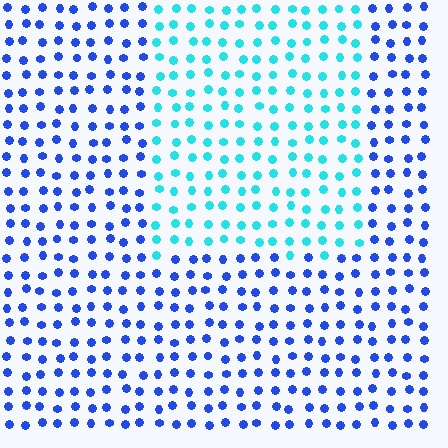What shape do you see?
I see a rectangle.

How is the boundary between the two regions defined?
The boundary is defined purely by a slight shift in hue (about 48 degrees). Spacing, size, and orientation are identical on both sides.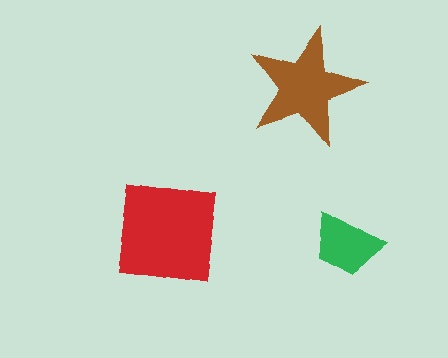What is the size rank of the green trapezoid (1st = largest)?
3rd.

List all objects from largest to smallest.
The red square, the brown star, the green trapezoid.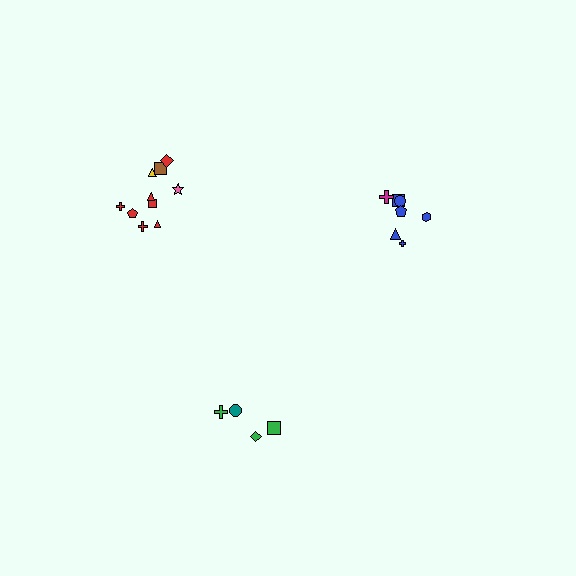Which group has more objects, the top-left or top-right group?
The top-left group.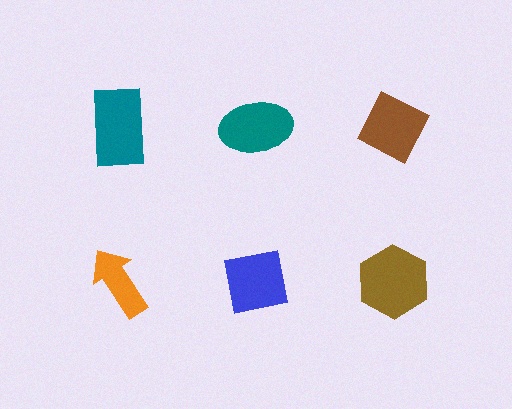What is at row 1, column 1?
A teal rectangle.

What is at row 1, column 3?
A brown diamond.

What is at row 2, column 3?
A brown hexagon.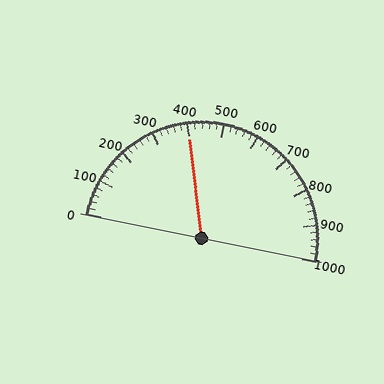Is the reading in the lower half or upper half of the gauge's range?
The reading is in the lower half of the range (0 to 1000).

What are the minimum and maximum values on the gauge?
The gauge ranges from 0 to 1000.